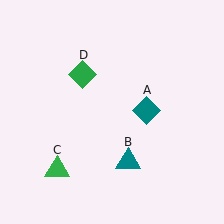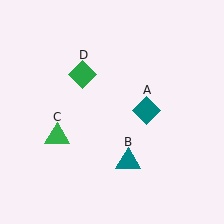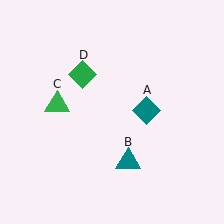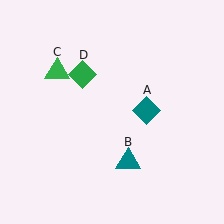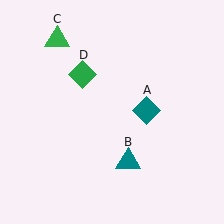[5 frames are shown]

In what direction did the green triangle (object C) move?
The green triangle (object C) moved up.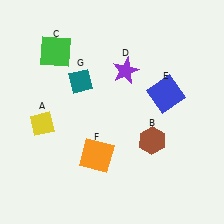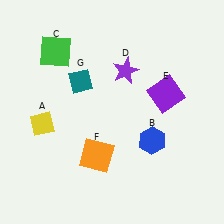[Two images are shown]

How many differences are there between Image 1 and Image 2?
There are 2 differences between the two images.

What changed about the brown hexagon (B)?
In Image 1, B is brown. In Image 2, it changed to blue.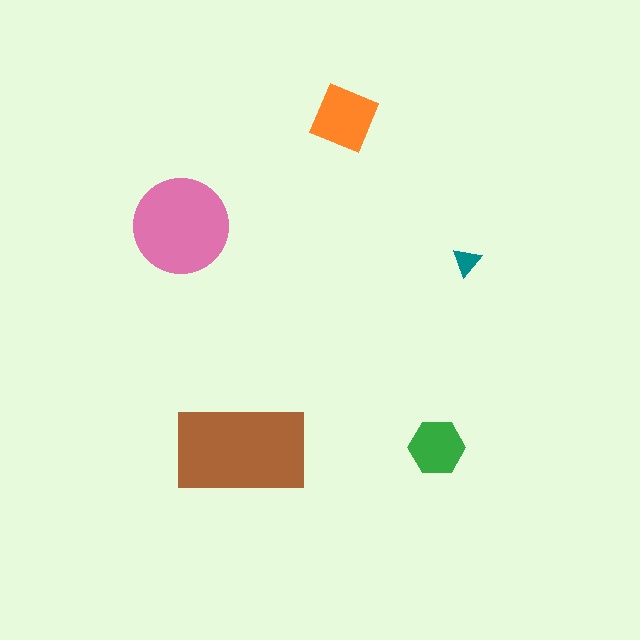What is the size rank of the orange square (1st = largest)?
3rd.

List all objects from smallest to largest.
The teal triangle, the green hexagon, the orange square, the pink circle, the brown rectangle.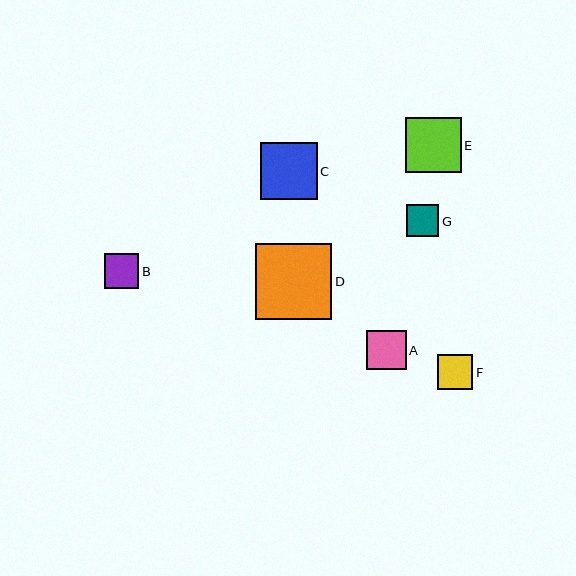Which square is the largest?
Square D is the largest with a size of approximately 76 pixels.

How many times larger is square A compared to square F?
Square A is approximately 1.1 times the size of square F.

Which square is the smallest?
Square G is the smallest with a size of approximately 32 pixels.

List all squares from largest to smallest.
From largest to smallest: D, C, E, A, F, B, G.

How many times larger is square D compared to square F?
Square D is approximately 2.2 times the size of square F.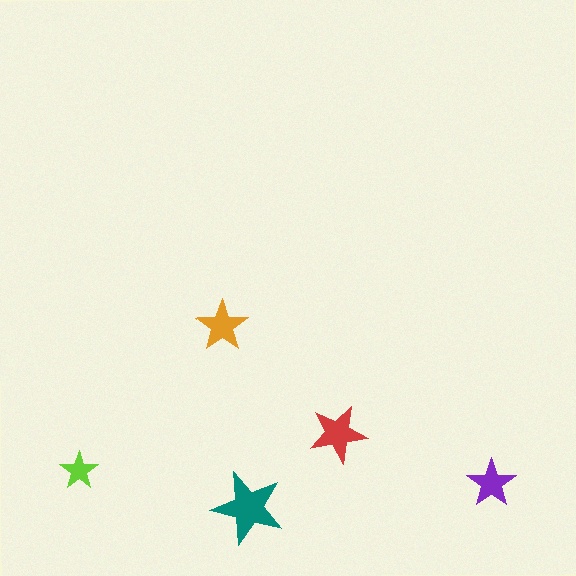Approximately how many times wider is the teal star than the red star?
About 1.5 times wider.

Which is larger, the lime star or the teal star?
The teal one.